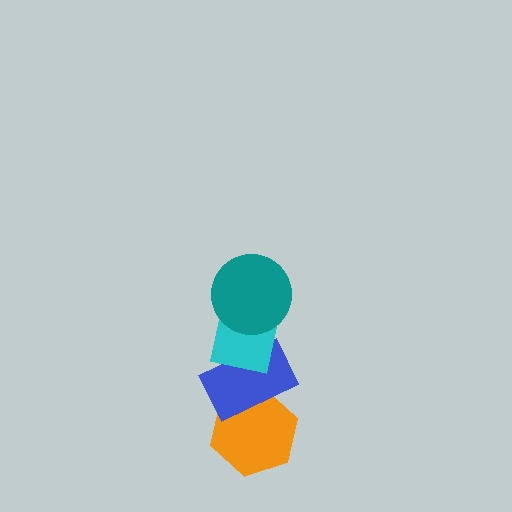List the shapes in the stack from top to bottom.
From top to bottom: the teal circle, the cyan square, the blue rectangle, the orange hexagon.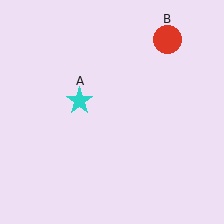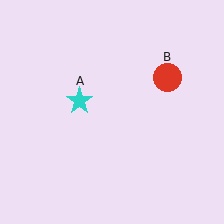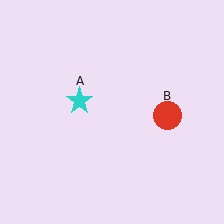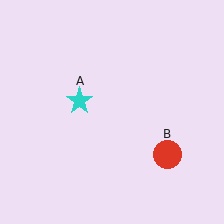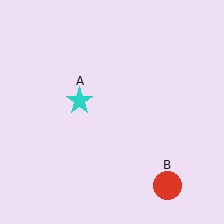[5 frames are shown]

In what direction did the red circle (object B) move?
The red circle (object B) moved down.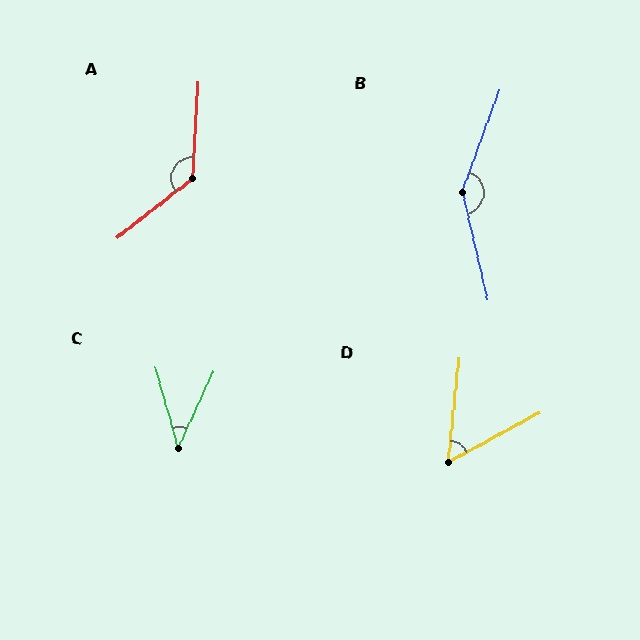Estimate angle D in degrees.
Approximately 56 degrees.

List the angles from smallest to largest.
C (40°), D (56°), A (132°), B (146°).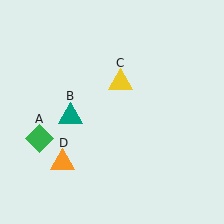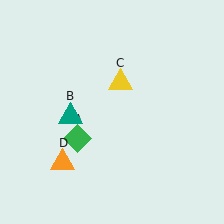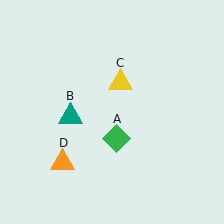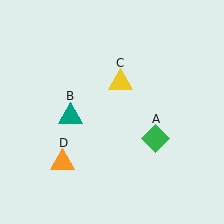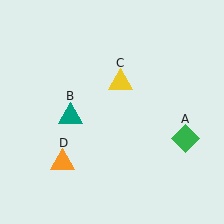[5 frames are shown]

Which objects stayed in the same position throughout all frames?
Teal triangle (object B) and yellow triangle (object C) and orange triangle (object D) remained stationary.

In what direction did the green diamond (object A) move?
The green diamond (object A) moved right.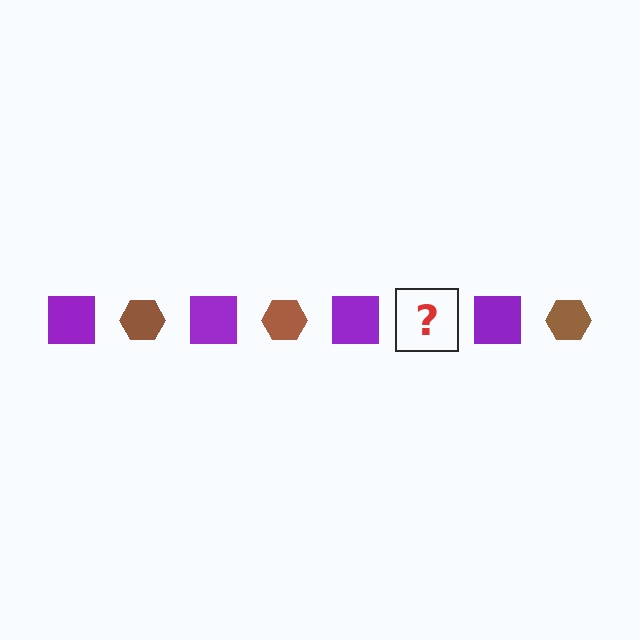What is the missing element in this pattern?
The missing element is a brown hexagon.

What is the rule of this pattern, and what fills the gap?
The rule is that the pattern alternates between purple square and brown hexagon. The gap should be filled with a brown hexagon.